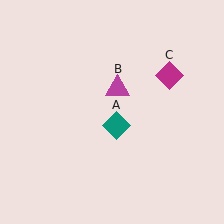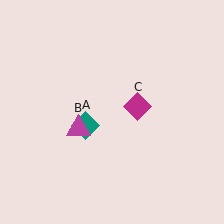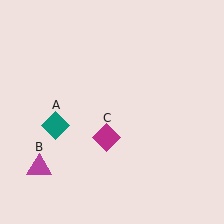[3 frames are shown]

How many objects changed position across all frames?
3 objects changed position: teal diamond (object A), magenta triangle (object B), magenta diamond (object C).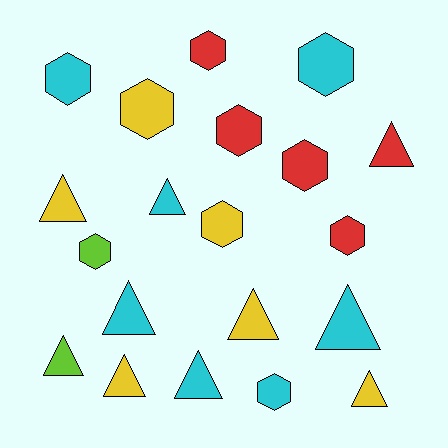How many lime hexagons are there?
There is 1 lime hexagon.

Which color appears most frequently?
Cyan, with 7 objects.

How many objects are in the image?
There are 20 objects.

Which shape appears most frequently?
Hexagon, with 10 objects.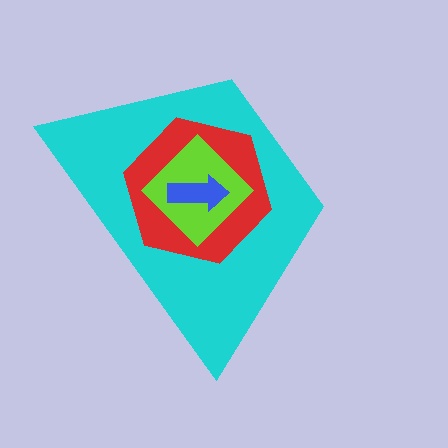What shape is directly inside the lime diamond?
The blue arrow.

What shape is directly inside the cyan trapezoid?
The red hexagon.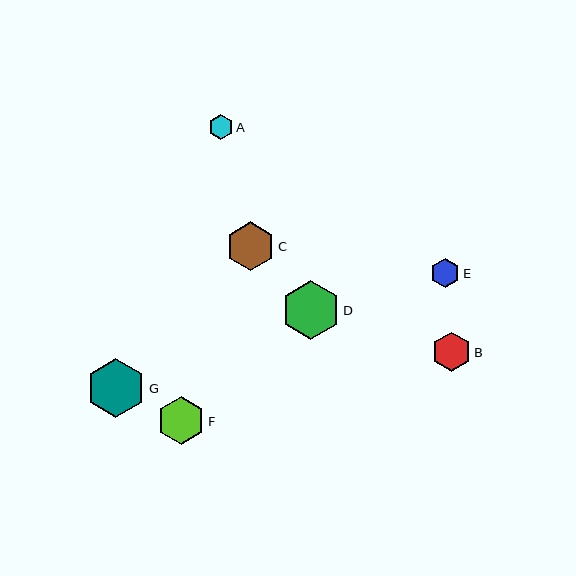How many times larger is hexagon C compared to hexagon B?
Hexagon C is approximately 1.2 times the size of hexagon B.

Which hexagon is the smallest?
Hexagon A is the smallest with a size of approximately 25 pixels.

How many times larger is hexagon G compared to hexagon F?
Hexagon G is approximately 1.2 times the size of hexagon F.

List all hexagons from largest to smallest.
From largest to smallest: G, D, C, F, B, E, A.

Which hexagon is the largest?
Hexagon G is the largest with a size of approximately 59 pixels.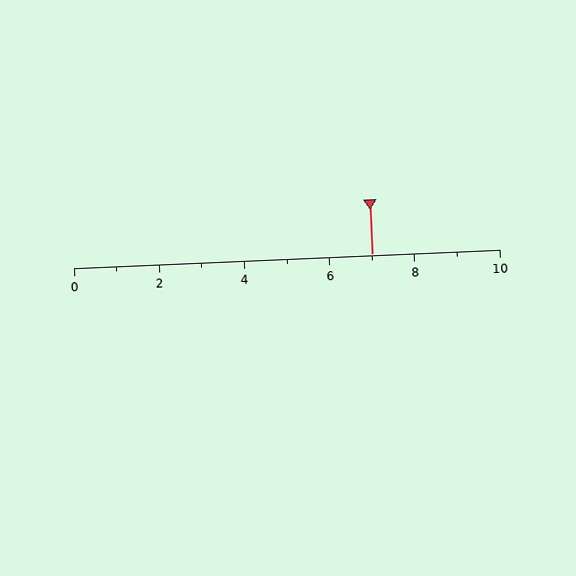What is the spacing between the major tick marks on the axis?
The major ticks are spaced 2 apart.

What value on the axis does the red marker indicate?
The marker indicates approximately 7.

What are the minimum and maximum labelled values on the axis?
The axis runs from 0 to 10.